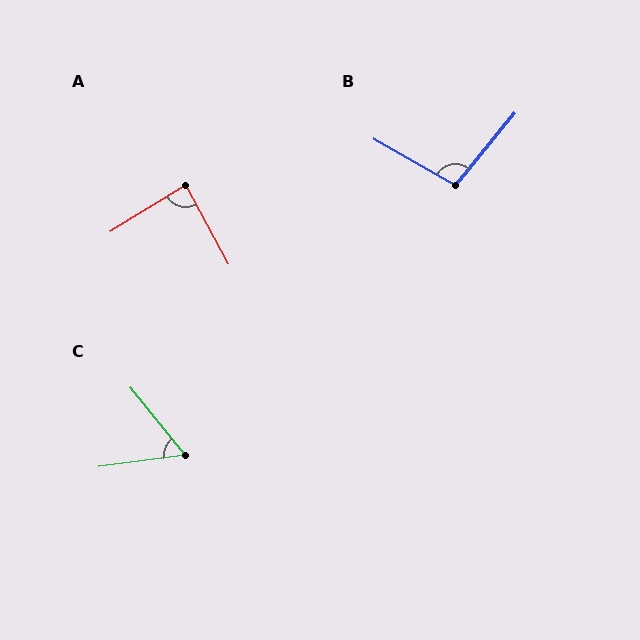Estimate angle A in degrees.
Approximately 87 degrees.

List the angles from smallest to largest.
C (59°), A (87°), B (100°).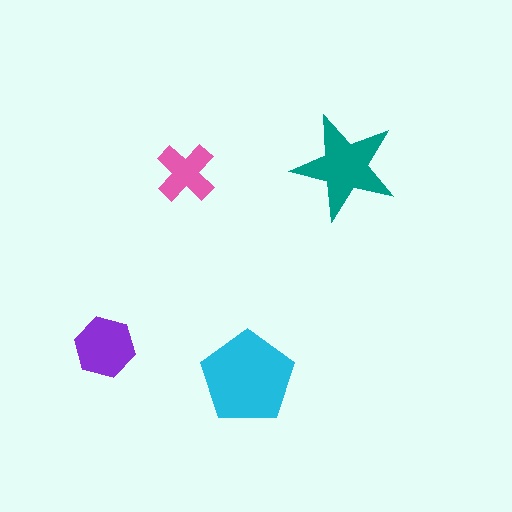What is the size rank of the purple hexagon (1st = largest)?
3rd.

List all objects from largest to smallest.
The cyan pentagon, the teal star, the purple hexagon, the pink cross.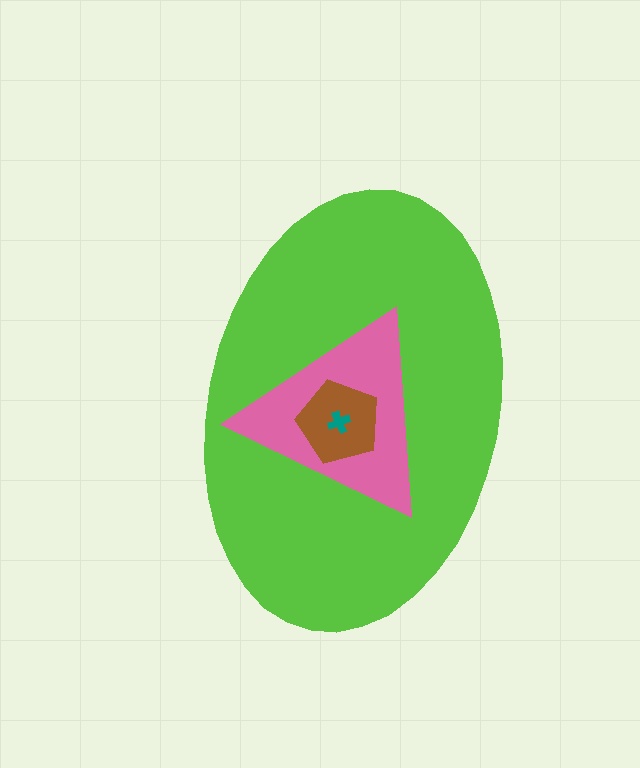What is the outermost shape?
The lime ellipse.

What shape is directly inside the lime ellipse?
The pink triangle.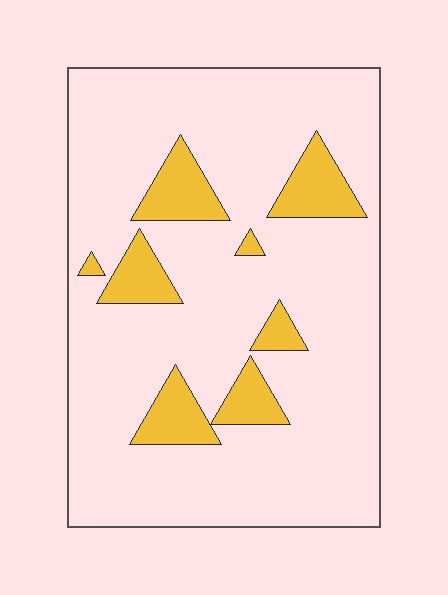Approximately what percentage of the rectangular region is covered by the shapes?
Approximately 15%.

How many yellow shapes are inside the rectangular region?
8.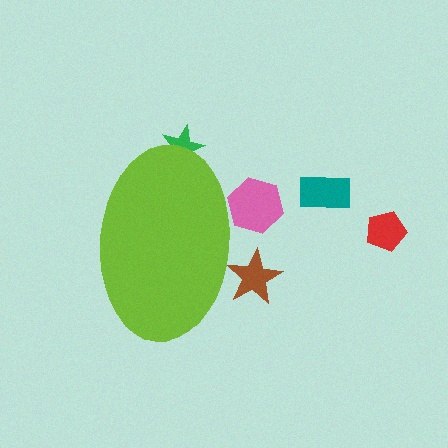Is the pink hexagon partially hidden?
Yes, the pink hexagon is partially hidden behind the lime ellipse.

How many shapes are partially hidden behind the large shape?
3 shapes are partially hidden.